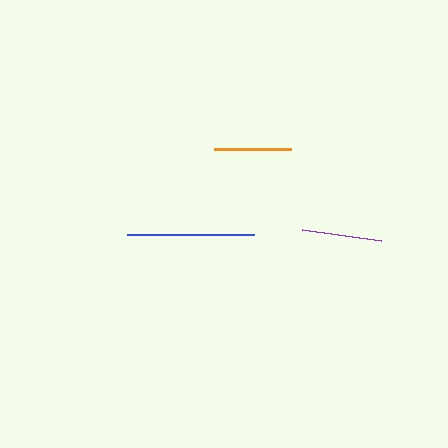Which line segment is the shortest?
The orange line is the shortest at approximately 76 pixels.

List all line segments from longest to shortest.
From longest to shortest: blue, purple, orange.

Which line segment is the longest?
The blue line is the longest at approximately 127 pixels.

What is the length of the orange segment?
The orange segment is approximately 76 pixels long.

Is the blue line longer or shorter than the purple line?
The blue line is longer than the purple line.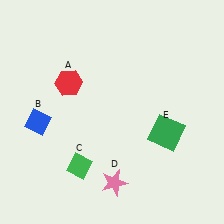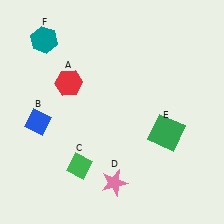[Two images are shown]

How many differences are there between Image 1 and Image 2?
There is 1 difference between the two images.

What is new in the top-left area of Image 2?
A teal hexagon (F) was added in the top-left area of Image 2.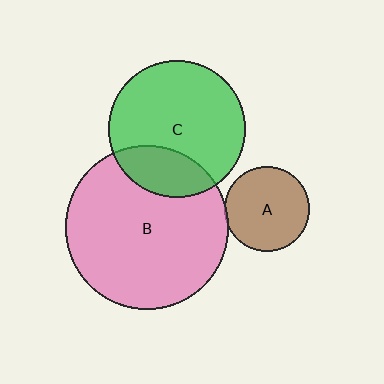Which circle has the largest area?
Circle B (pink).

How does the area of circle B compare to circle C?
Approximately 1.4 times.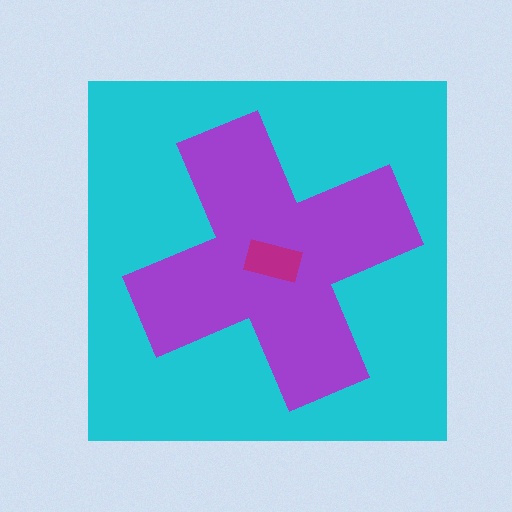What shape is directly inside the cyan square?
The purple cross.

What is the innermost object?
The magenta rectangle.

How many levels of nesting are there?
3.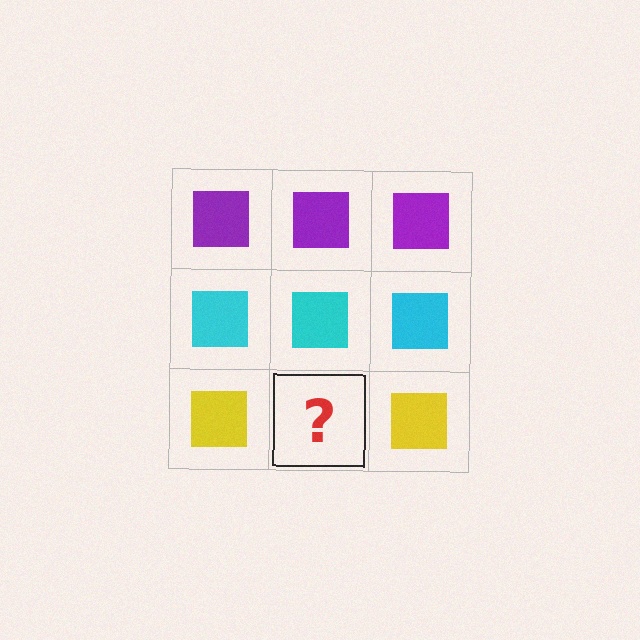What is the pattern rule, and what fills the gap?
The rule is that each row has a consistent color. The gap should be filled with a yellow square.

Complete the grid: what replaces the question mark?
The question mark should be replaced with a yellow square.